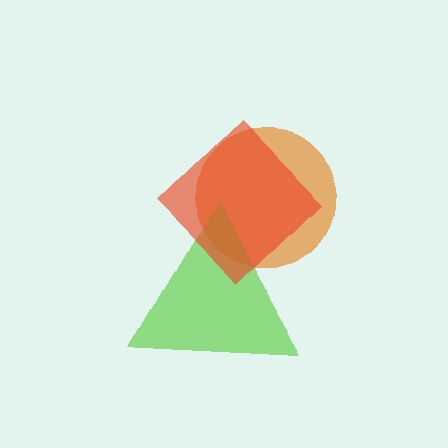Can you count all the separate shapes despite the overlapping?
Yes, there are 3 separate shapes.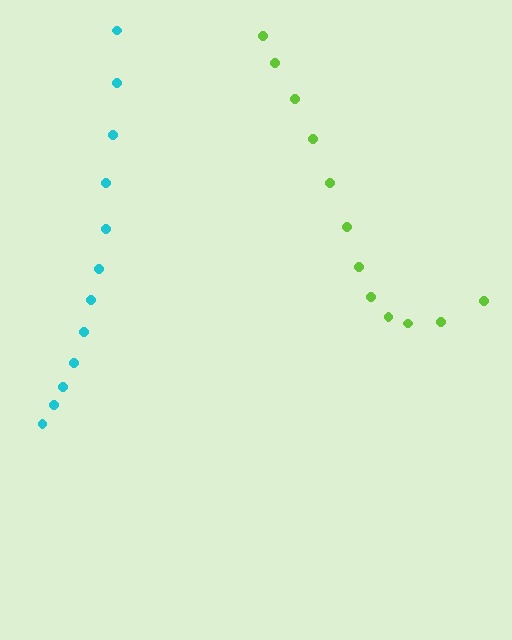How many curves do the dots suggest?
There are 2 distinct paths.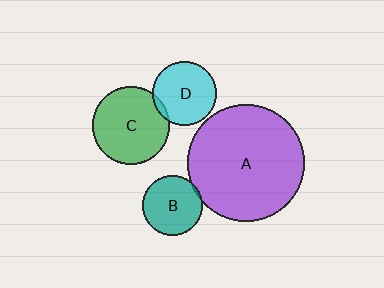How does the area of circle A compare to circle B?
Approximately 3.7 times.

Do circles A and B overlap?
Yes.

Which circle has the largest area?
Circle A (purple).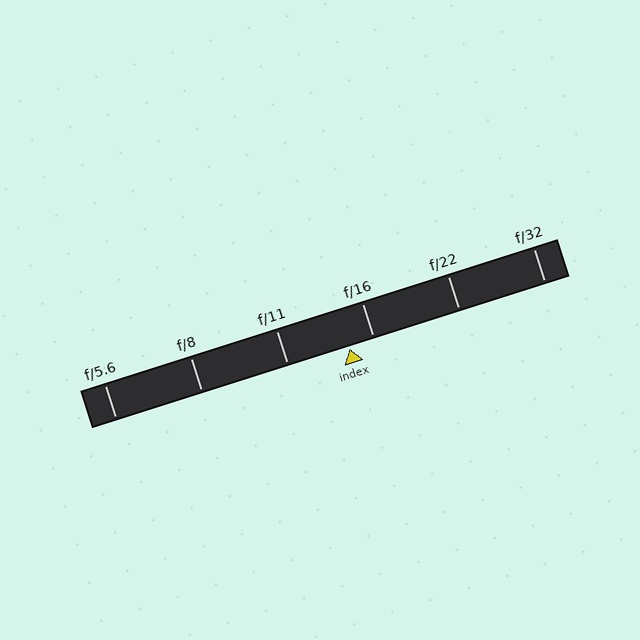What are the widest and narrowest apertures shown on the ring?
The widest aperture shown is f/5.6 and the narrowest is f/32.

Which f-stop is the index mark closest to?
The index mark is closest to f/16.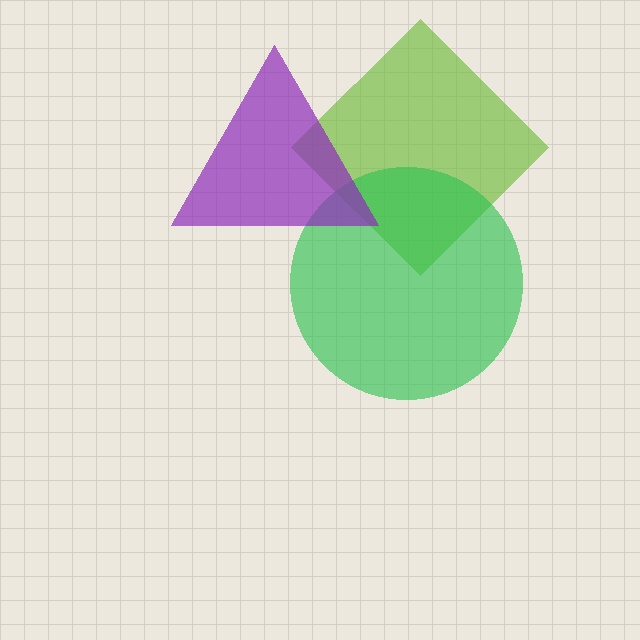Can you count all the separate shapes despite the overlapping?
Yes, there are 3 separate shapes.